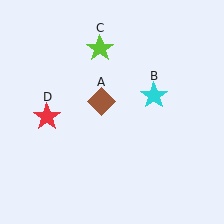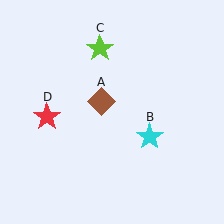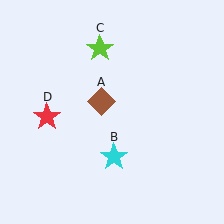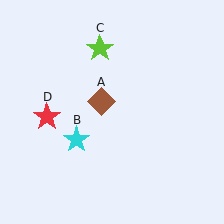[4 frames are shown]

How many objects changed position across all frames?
1 object changed position: cyan star (object B).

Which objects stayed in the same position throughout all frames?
Brown diamond (object A) and lime star (object C) and red star (object D) remained stationary.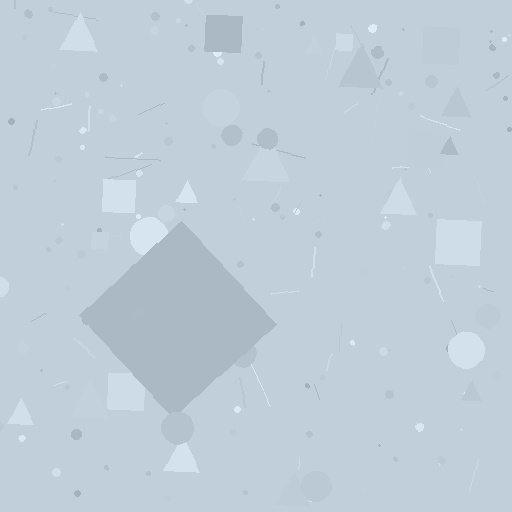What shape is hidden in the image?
A diamond is hidden in the image.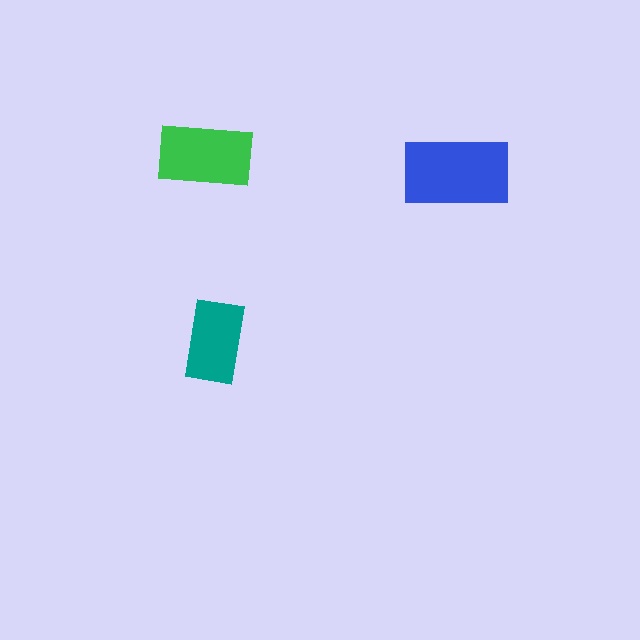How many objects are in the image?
There are 3 objects in the image.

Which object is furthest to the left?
The green rectangle is leftmost.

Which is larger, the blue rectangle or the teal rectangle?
The blue one.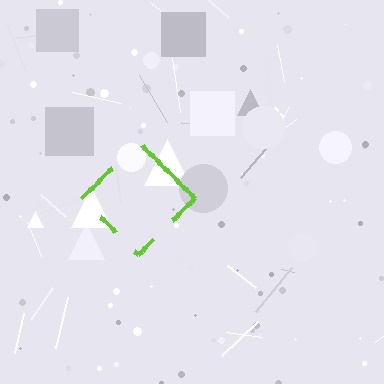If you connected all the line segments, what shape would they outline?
They would outline a diamond.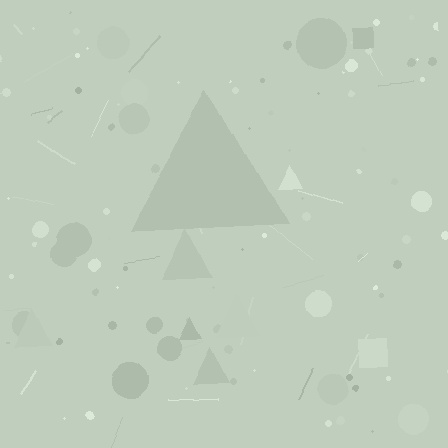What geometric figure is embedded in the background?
A triangle is embedded in the background.